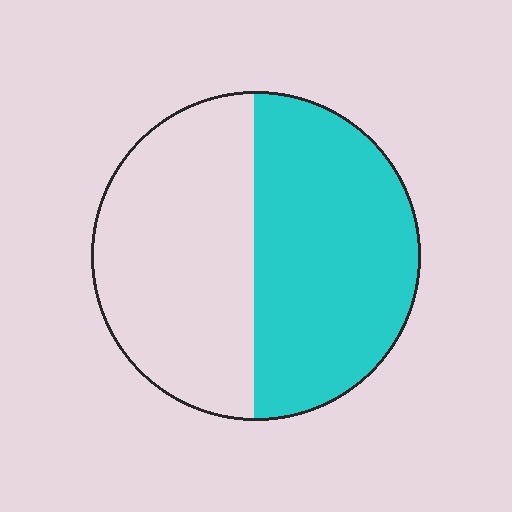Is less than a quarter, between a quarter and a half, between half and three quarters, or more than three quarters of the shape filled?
Between half and three quarters.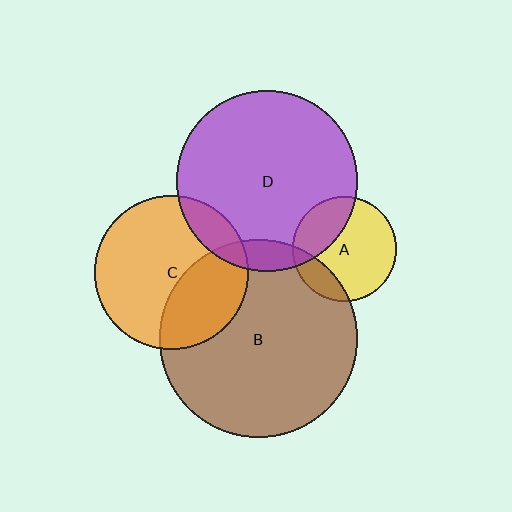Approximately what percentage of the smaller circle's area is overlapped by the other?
Approximately 15%.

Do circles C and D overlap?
Yes.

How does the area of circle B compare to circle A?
Approximately 3.6 times.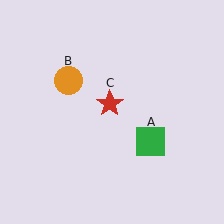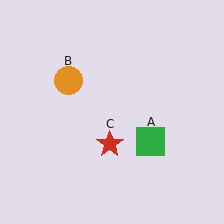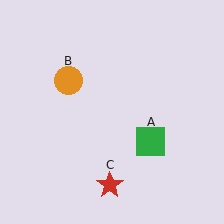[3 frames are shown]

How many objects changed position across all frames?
1 object changed position: red star (object C).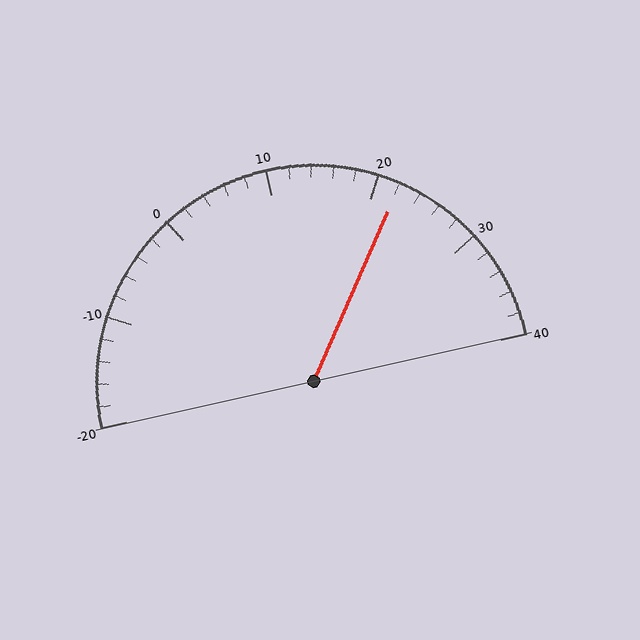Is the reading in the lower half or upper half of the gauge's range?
The reading is in the upper half of the range (-20 to 40).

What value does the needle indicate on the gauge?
The needle indicates approximately 22.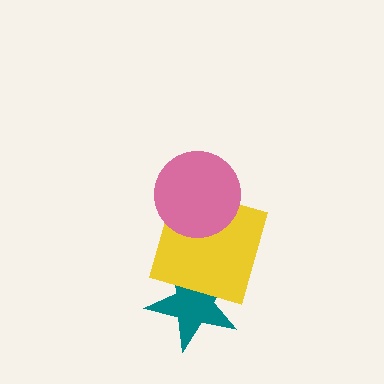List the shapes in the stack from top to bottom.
From top to bottom: the pink circle, the yellow square, the teal star.